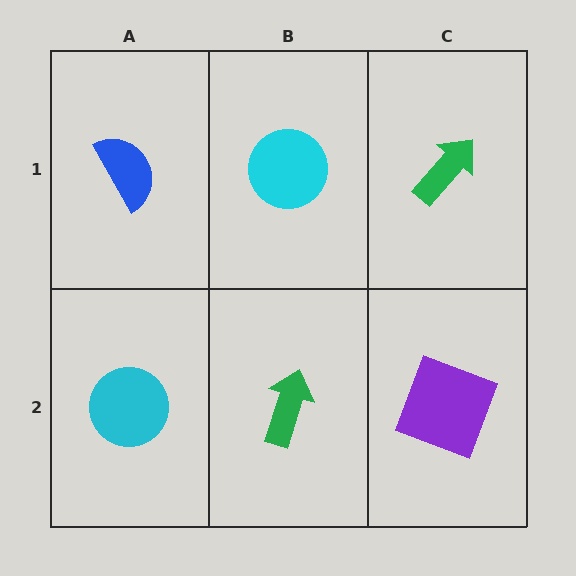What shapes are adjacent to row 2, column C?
A green arrow (row 1, column C), a green arrow (row 2, column B).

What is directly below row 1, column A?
A cyan circle.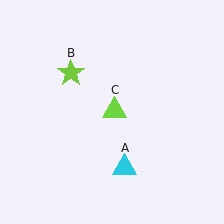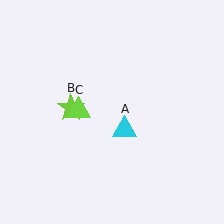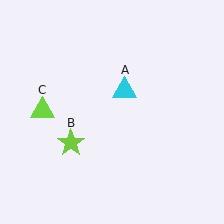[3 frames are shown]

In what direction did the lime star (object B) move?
The lime star (object B) moved down.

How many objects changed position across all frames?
3 objects changed position: cyan triangle (object A), lime star (object B), lime triangle (object C).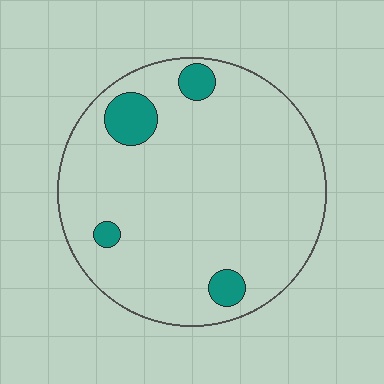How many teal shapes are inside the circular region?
4.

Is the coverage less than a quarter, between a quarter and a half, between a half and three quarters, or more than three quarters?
Less than a quarter.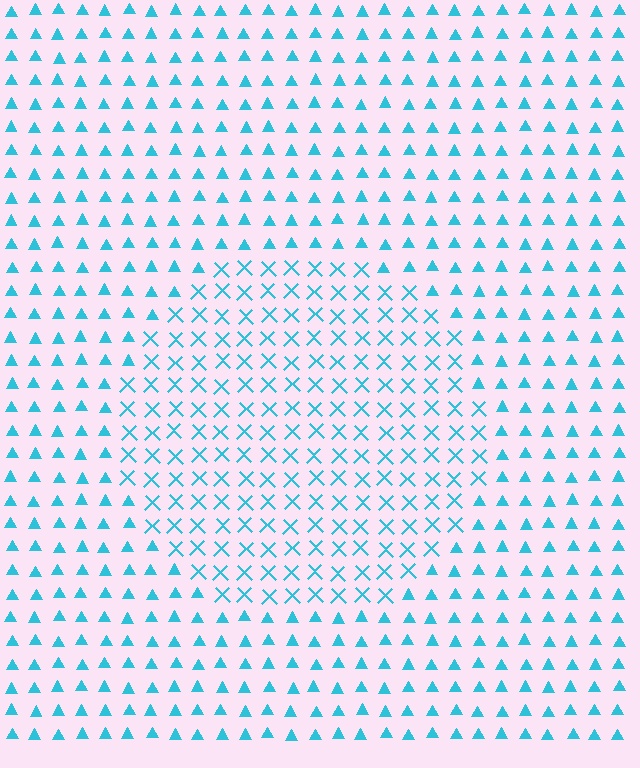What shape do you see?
I see a circle.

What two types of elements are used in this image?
The image uses X marks inside the circle region and triangles outside it.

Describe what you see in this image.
The image is filled with small cyan elements arranged in a uniform grid. A circle-shaped region contains X marks, while the surrounding area contains triangles. The boundary is defined purely by the change in element shape.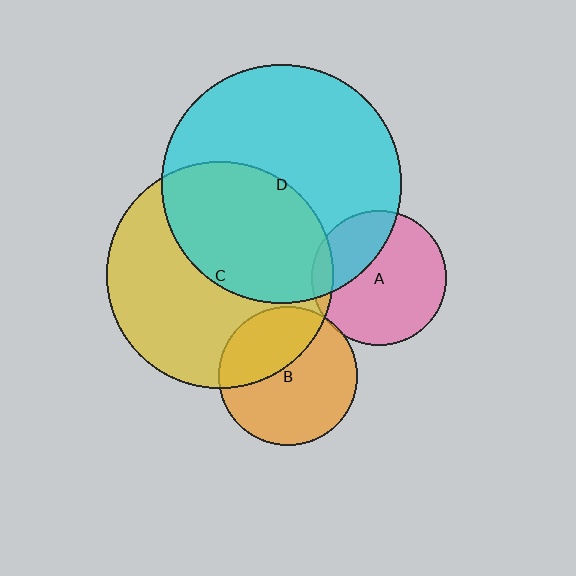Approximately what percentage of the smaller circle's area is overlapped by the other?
Approximately 35%.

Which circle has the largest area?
Circle D (cyan).